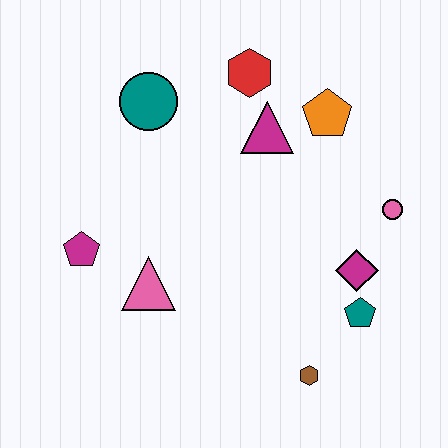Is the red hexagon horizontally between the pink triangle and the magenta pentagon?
No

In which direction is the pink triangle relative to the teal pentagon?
The pink triangle is to the left of the teal pentagon.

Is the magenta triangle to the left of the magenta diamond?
Yes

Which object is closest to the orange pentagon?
The magenta triangle is closest to the orange pentagon.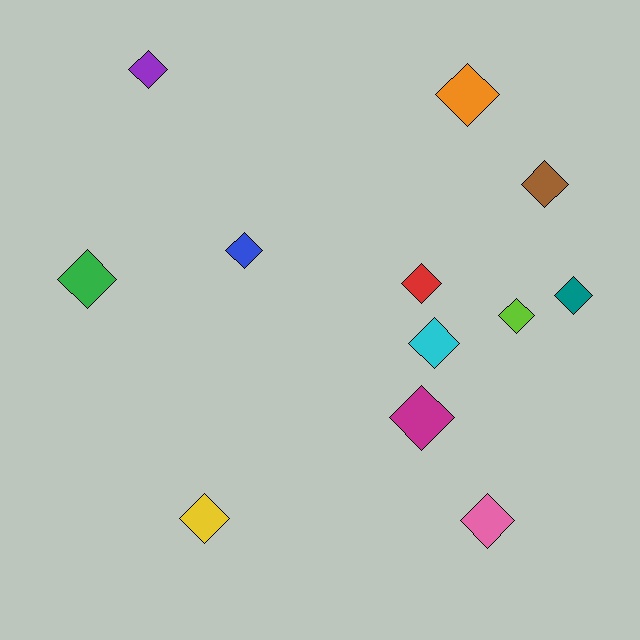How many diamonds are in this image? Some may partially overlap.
There are 12 diamonds.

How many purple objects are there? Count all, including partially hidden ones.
There is 1 purple object.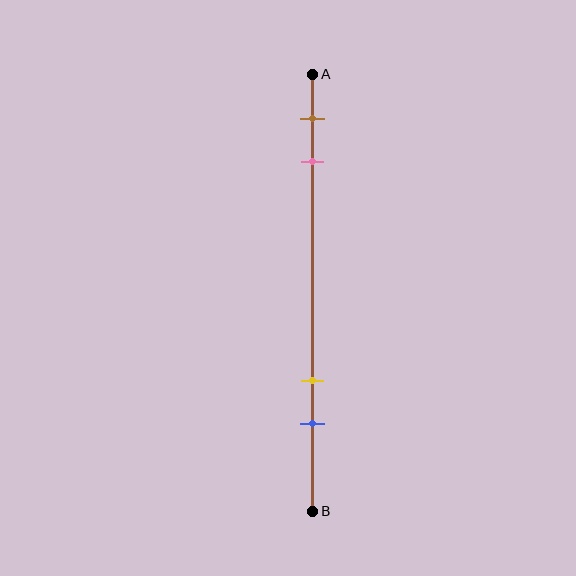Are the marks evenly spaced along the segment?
No, the marks are not evenly spaced.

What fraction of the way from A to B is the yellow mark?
The yellow mark is approximately 70% (0.7) of the way from A to B.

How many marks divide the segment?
There are 4 marks dividing the segment.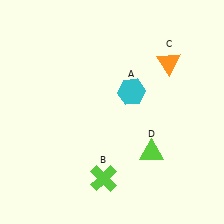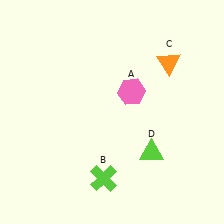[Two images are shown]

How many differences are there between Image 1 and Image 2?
There is 1 difference between the two images.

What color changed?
The hexagon (A) changed from cyan in Image 1 to pink in Image 2.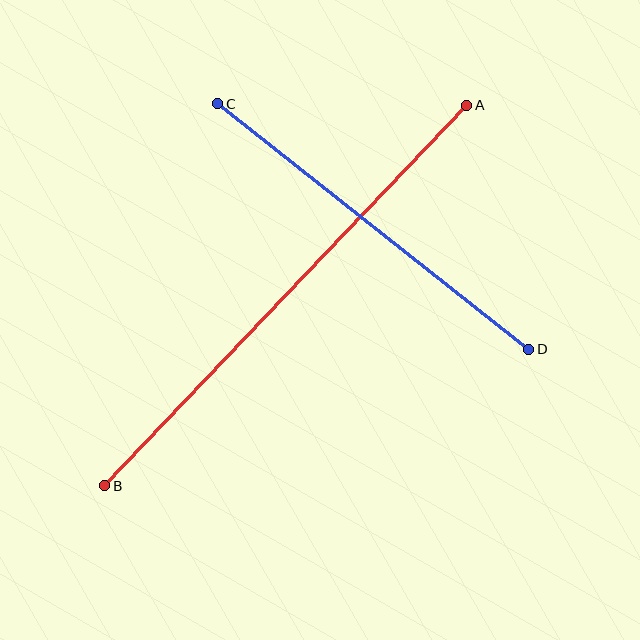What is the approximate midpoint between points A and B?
The midpoint is at approximately (286, 295) pixels.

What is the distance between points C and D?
The distance is approximately 396 pixels.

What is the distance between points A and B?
The distance is approximately 525 pixels.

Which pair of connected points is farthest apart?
Points A and B are farthest apart.